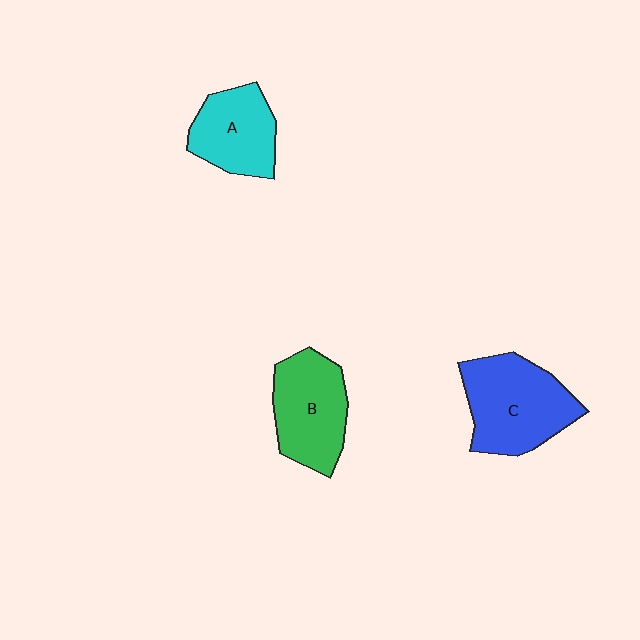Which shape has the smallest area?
Shape A (cyan).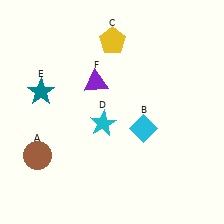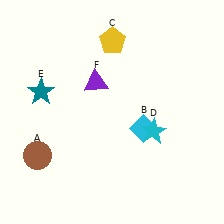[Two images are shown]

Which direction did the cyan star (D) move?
The cyan star (D) moved right.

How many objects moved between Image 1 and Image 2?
1 object moved between the two images.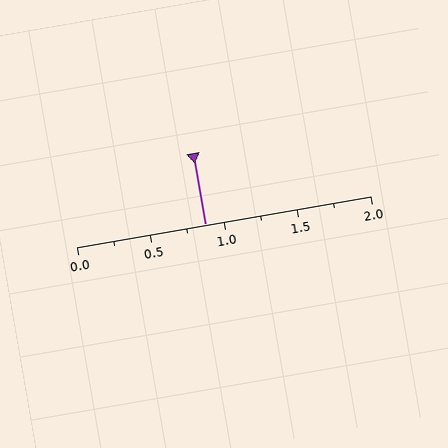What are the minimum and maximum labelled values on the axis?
The axis runs from 0.0 to 2.0.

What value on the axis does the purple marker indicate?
The marker indicates approximately 0.88.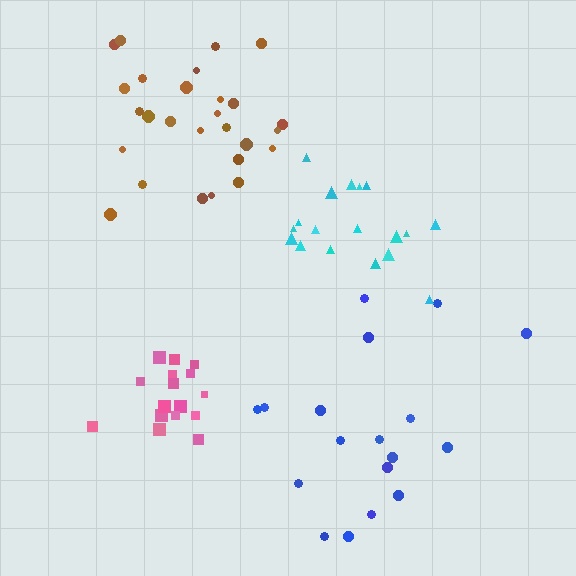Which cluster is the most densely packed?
Pink.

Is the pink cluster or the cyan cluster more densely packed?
Pink.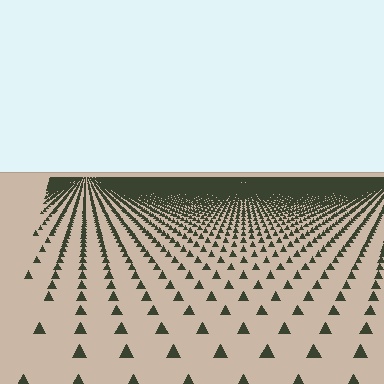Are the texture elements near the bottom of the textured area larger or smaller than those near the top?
Larger. Near the bottom, elements are closer to the viewer and appear at a bigger on-screen size.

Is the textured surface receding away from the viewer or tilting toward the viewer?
The surface is receding away from the viewer. Texture elements get smaller and denser toward the top.